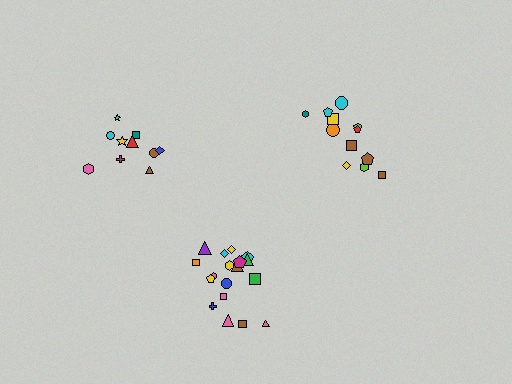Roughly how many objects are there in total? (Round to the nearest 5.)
Roughly 40 objects in total.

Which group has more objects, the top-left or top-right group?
The top-right group.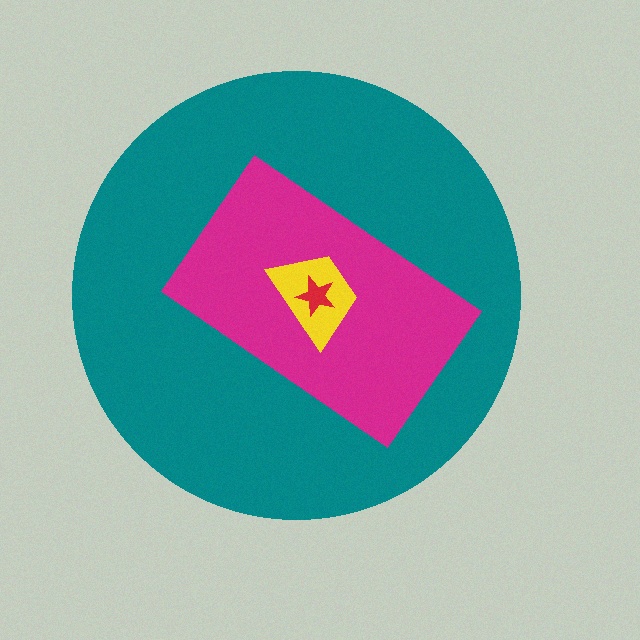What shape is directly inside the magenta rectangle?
The yellow trapezoid.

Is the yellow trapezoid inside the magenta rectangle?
Yes.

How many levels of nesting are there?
4.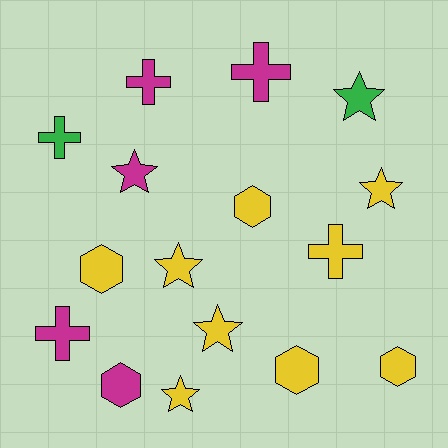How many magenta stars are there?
There is 1 magenta star.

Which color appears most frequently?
Yellow, with 9 objects.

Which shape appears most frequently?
Star, with 6 objects.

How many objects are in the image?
There are 16 objects.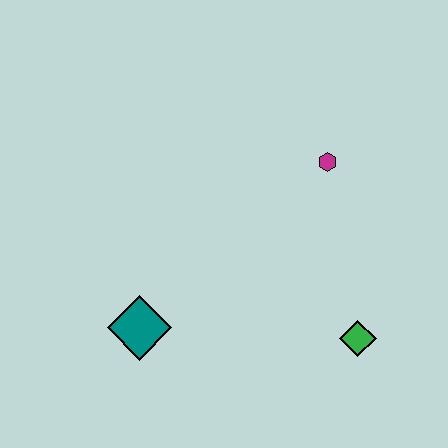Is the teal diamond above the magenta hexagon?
No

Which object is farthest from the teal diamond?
The magenta hexagon is farthest from the teal diamond.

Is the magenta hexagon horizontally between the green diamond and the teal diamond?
Yes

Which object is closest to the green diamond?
The magenta hexagon is closest to the green diamond.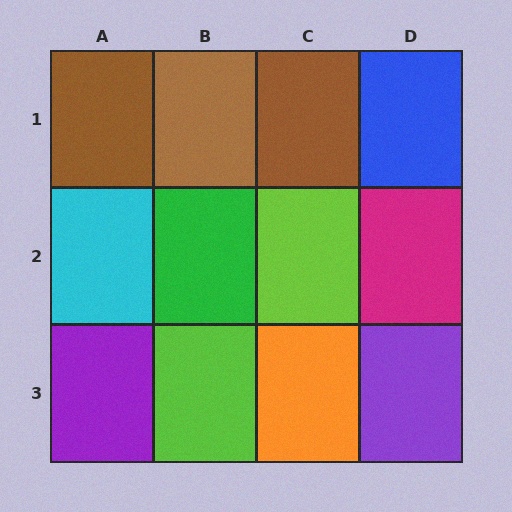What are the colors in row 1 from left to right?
Brown, brown, brown, blue.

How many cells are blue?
1 cell is blue.